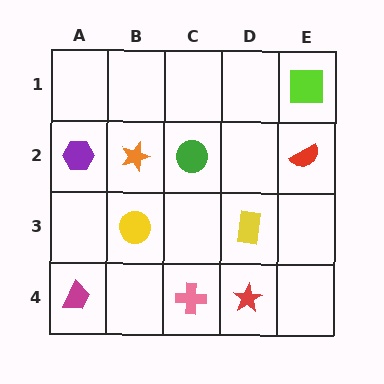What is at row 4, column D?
A red star.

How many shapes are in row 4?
3 shapes.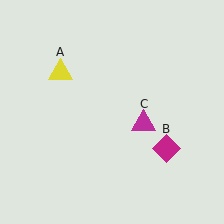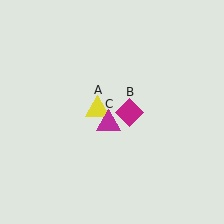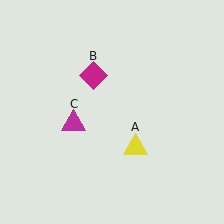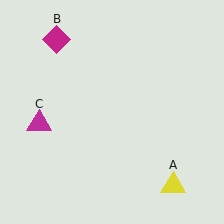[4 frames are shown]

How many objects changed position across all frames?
3 objects changed position: yellow triangle (object A), magenta diamond (object B), magenta triangle (object C).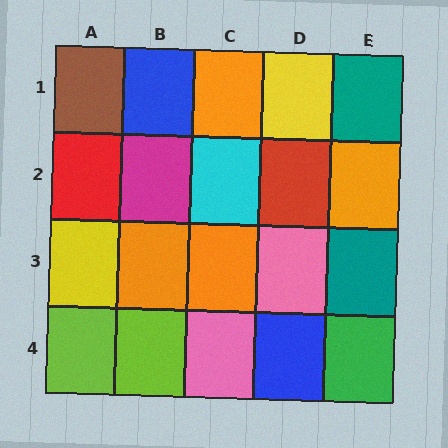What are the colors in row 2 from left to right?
Red, magenta, cyan, red, orange.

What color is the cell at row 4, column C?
Pink.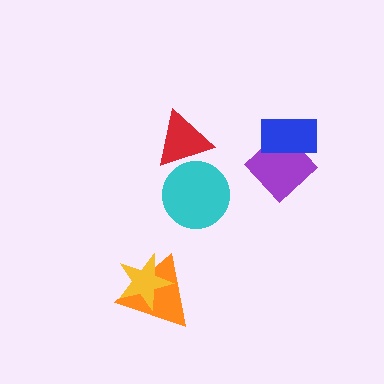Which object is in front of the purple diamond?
The blue rectangle is in front of the purple diamond.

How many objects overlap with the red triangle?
1 object overlaps with the red triangle.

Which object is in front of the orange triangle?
The yellow star is in front of the orange triangle.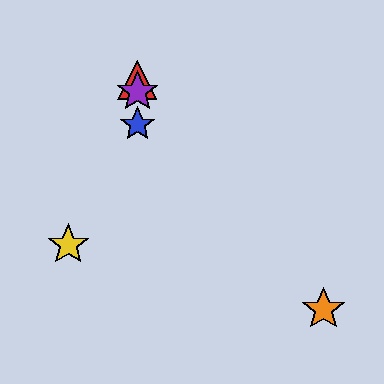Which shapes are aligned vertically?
The red triangle, the blue star, the green star, the purple star are aligned vertically.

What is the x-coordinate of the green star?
The green star is at x≈137.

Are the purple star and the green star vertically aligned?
Yes, both are at x≈137.